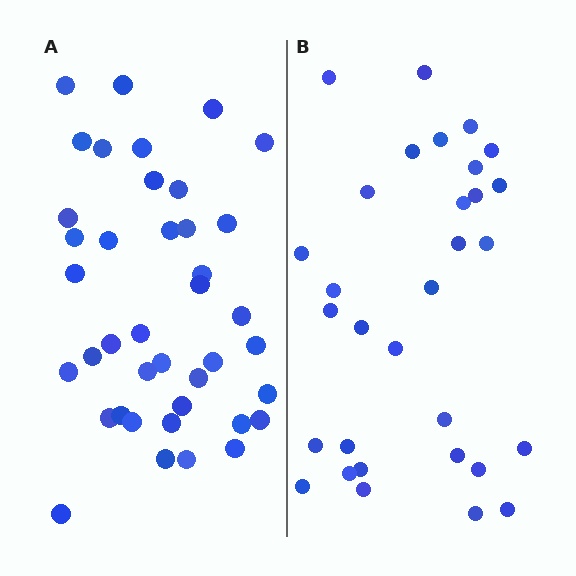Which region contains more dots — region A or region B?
Region A (the left region) has more dots.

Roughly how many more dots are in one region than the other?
Region A has roughly 8 or so more dots than region B.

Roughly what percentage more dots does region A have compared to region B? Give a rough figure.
About 30% more.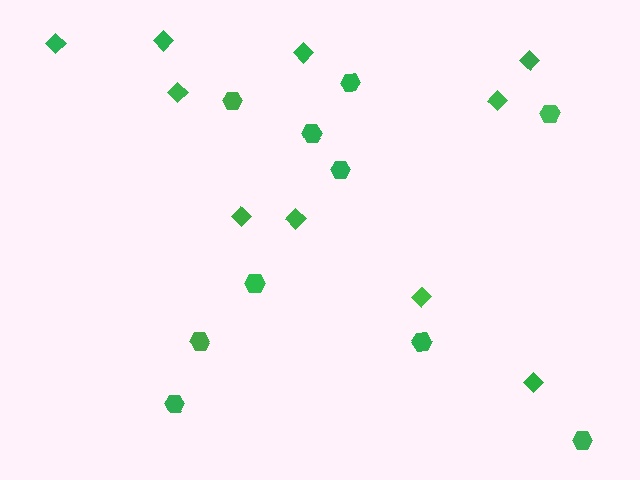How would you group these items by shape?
There are 2 groups: one group of hexagons (10) and one group of diamonds (10).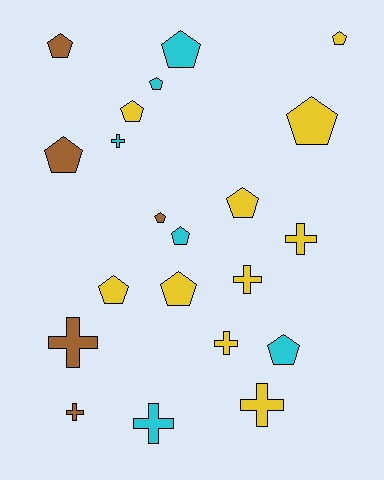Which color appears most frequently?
Yellow, with 10 objects.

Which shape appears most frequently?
Pentagon, with 13 objects.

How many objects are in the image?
There are 21 objects.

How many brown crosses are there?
There are 2 brown crosses.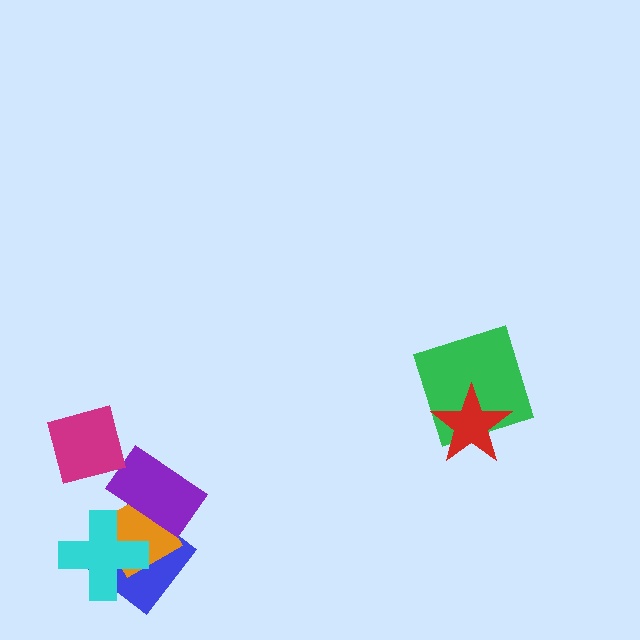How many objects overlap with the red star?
1 object overlaps with the red star.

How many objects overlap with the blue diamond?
3 objects overlap with the blue diamond.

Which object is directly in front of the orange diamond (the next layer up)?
The purple rectangle is directly in front of the orange diamond.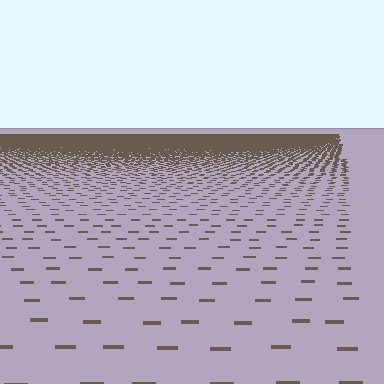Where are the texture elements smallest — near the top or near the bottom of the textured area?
Near the top.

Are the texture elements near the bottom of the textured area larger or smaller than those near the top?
Larger. Near the bottom, elements are closer to the viewer and appear at a bigger on-screen size.